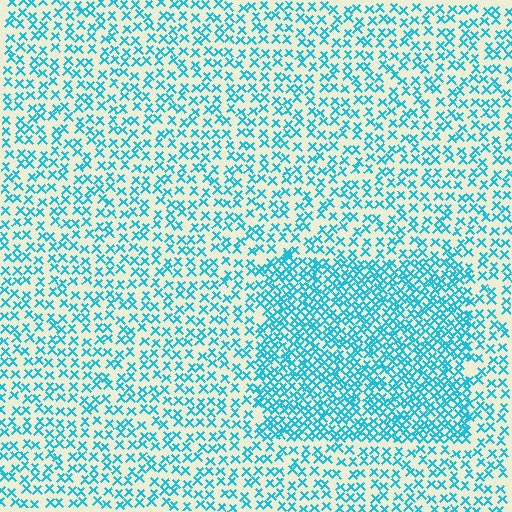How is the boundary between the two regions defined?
The boundary is defined by a change in element density (approximately 2.0x ratio). All elements are the same color, size, and shape.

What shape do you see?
I see a rectangle.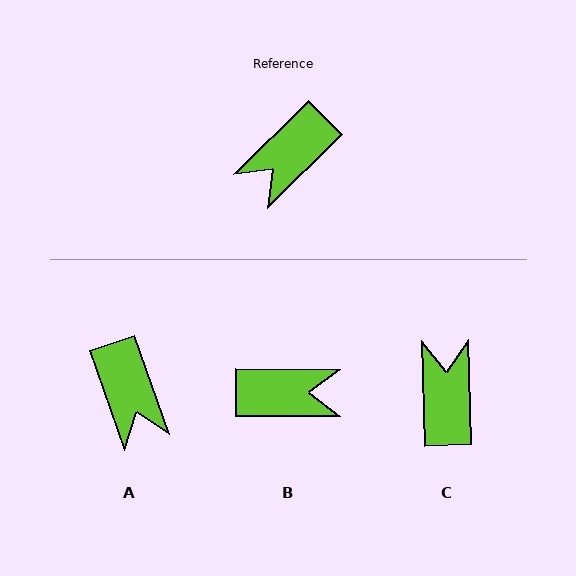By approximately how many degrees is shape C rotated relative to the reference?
Approximately 133 degrees clockwise.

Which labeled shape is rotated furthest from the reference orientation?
B, about 135 degrees away.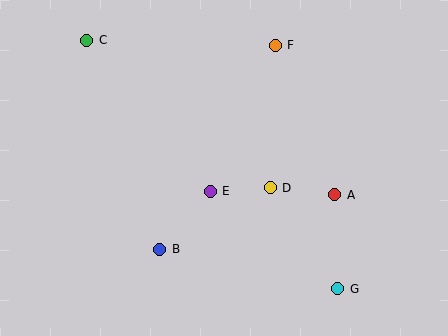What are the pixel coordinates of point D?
Point D is at (270, 188).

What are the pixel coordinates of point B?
Point B is at (160, 249).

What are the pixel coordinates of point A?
Point A is at (335, 195).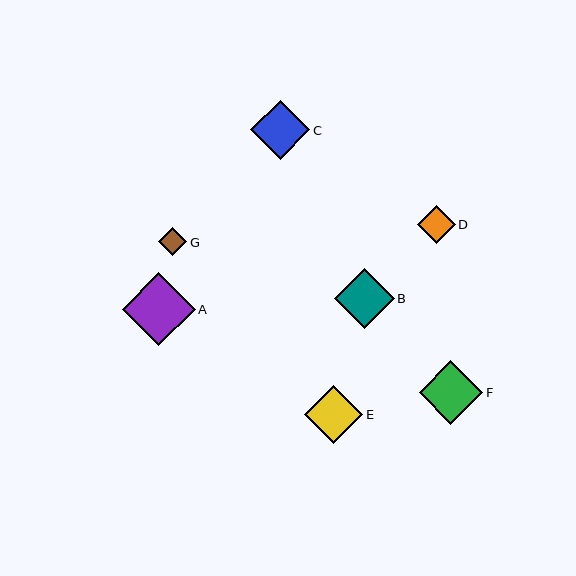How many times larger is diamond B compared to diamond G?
Diamond B is approximately 2.1 times the size of diamond G.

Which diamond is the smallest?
Diamond G is the smallest with a size of approximately 28 pixels.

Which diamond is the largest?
Diamond A is the largest with a size of approximately 73 pixels.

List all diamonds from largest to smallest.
From largest to smallest: A, F, B, C, E, D, G.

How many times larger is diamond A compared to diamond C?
Diamond A is approximately 1.2 times the size of diamond C.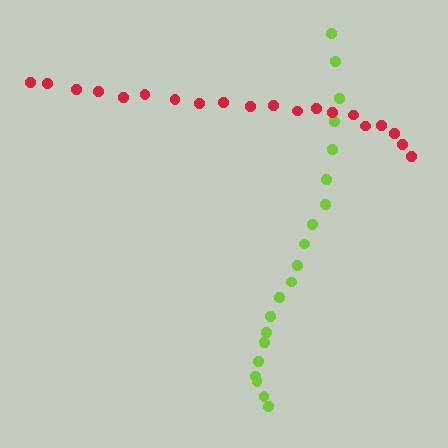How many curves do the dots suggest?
There are 2 distinct paths.